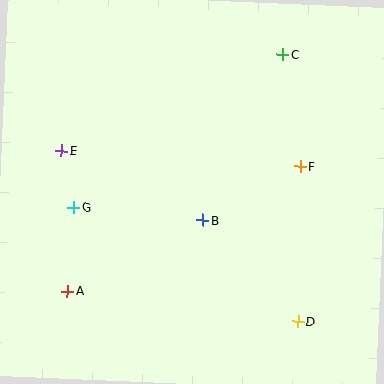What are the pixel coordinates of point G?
Point G is at (74, 207).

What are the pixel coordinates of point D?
Point D is at (298, 321).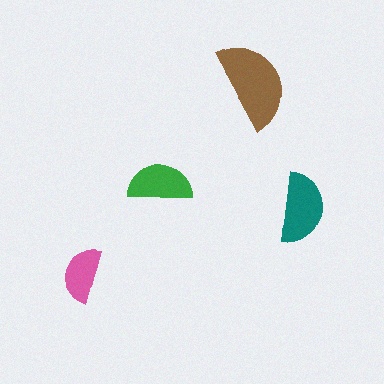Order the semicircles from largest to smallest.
the brown one, the teal one, the green one, the pink one.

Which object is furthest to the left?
The pink semicircle is leftmost.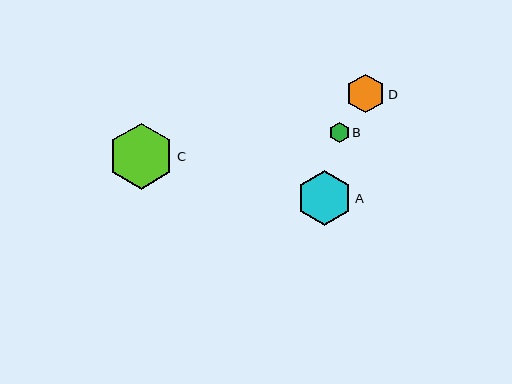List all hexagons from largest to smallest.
From largest to smallest: C, A, D, B.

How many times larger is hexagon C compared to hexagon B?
Hexagon C is approximately 3.3 times the size of hexagon B.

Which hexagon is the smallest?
Hexagon B is the smallest with a size of approximately 20 pixels.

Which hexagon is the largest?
Hexagon C is the largest with a size of approximately 66 pixels.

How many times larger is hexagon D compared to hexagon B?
Hexagon D is approximately 1.9 times the size of hexagon B.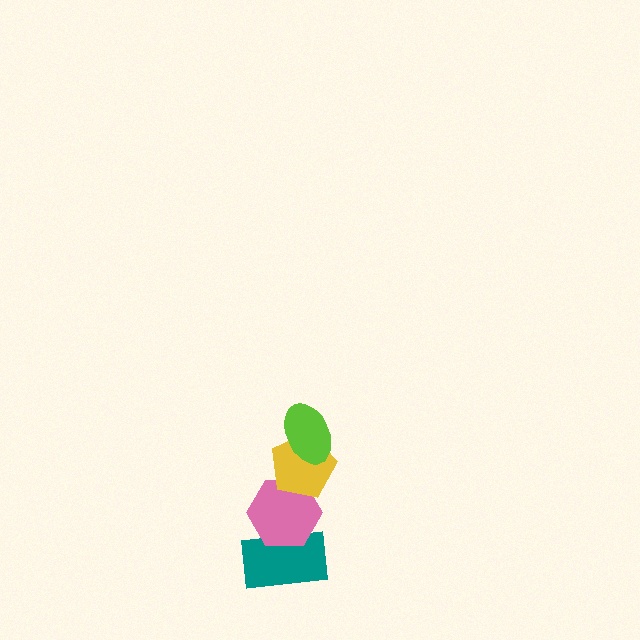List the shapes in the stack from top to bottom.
From top to bottom: the lime ellipse, the yellow pentagon, the pink hexagon, the teal rectangle.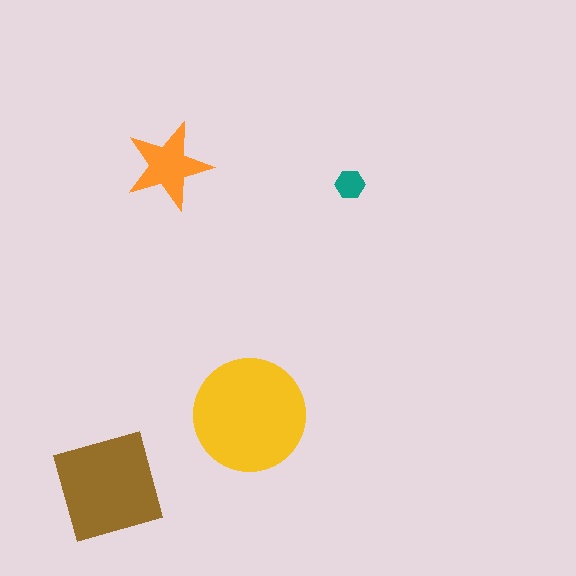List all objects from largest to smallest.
The yellow circle, the brown square, the orange star, the teal hexagon.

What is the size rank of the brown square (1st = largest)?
2nd.